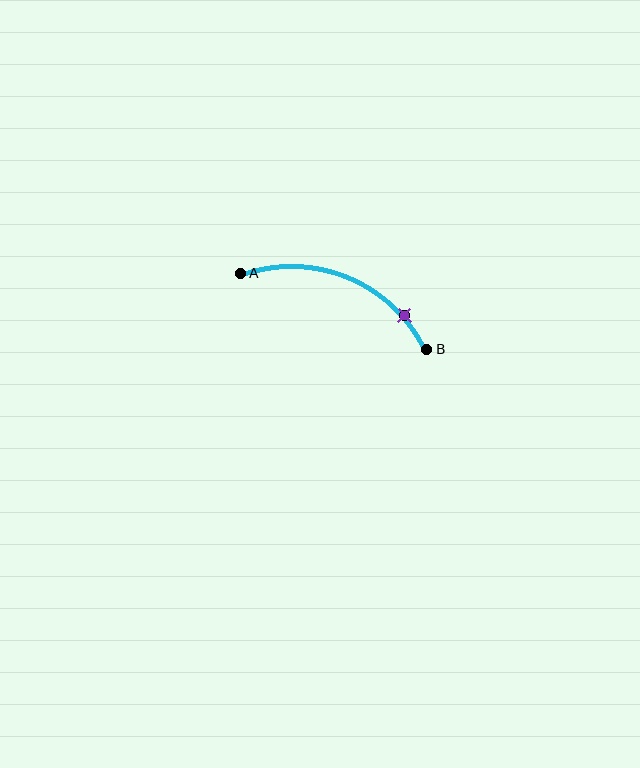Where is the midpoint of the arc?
The arc midpoint is the point on the curve farthest from the straight line joining A and B. It sits above that line.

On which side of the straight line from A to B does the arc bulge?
The arc bulges above the straight line connecting A and B.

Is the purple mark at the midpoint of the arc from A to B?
No. The purple mark lies on the arc but is closer to endpoint B. The arc midpoint would be at the point on the curve equidistant along the arc from both A and B.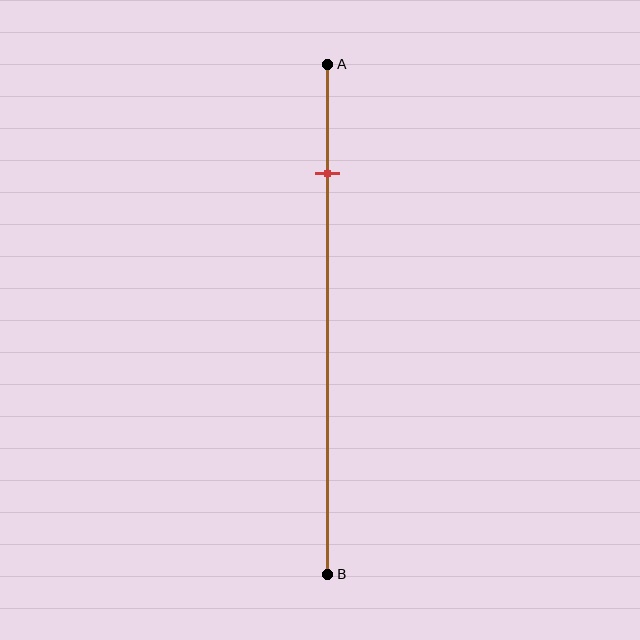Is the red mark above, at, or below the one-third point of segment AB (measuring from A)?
The red mark is above the one-third point of segment AB.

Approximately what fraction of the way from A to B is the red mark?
The red mark is approximately 20% of the way from A to B.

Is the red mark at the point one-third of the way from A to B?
No, the mark is at about 20% from A, not at the 33% one-third point.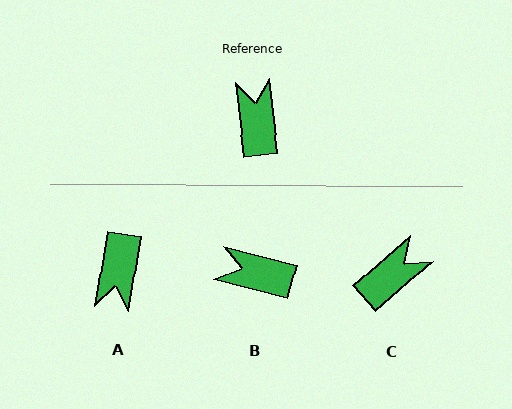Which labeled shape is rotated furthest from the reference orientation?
A, about 163 degrees away.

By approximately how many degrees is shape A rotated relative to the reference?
Approximately 163 degrees counter-clockwise.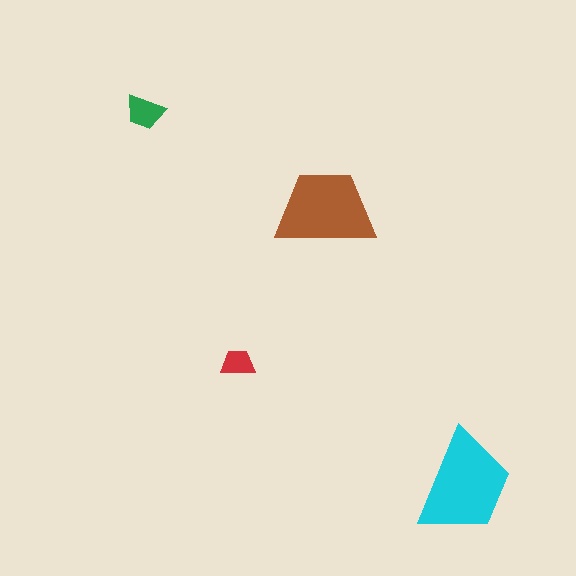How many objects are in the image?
There are 4 objects in the image.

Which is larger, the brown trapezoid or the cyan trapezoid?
The cyan one.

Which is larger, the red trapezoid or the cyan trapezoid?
The cyan one.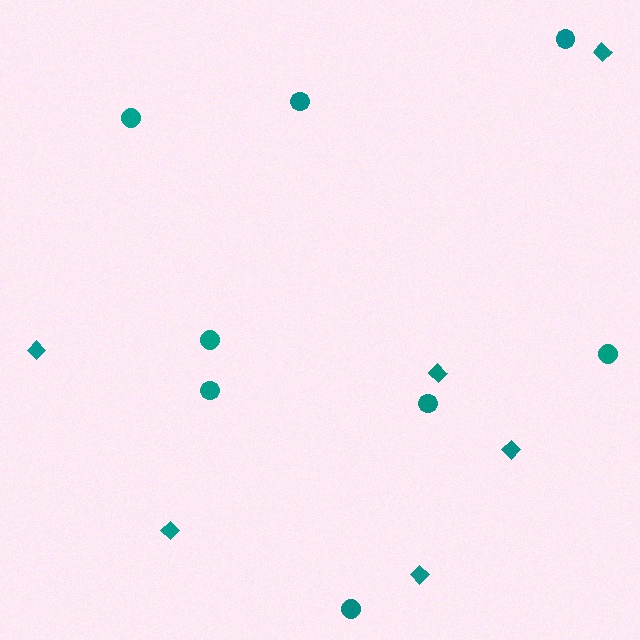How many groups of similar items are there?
There are 2 groups: one group of circles (8) and one group of diamonds (6).